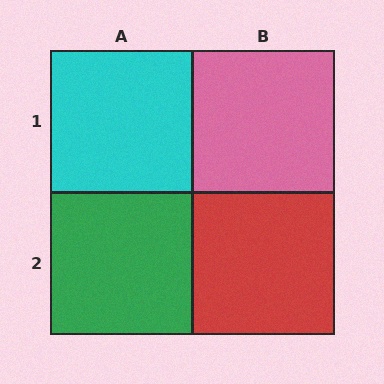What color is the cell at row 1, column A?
Cyan.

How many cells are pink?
1 cell is pink.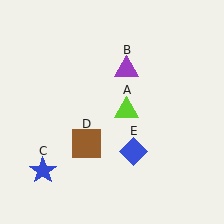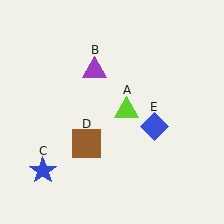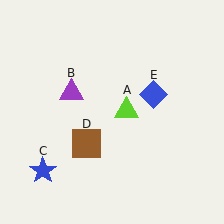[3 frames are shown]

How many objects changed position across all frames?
2 objects changed position: purple triangle (object B), blue diamond (object E).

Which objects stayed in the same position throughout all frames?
Lime triangle (object A) and blue star (object C) and brown square (object D) remained stationary.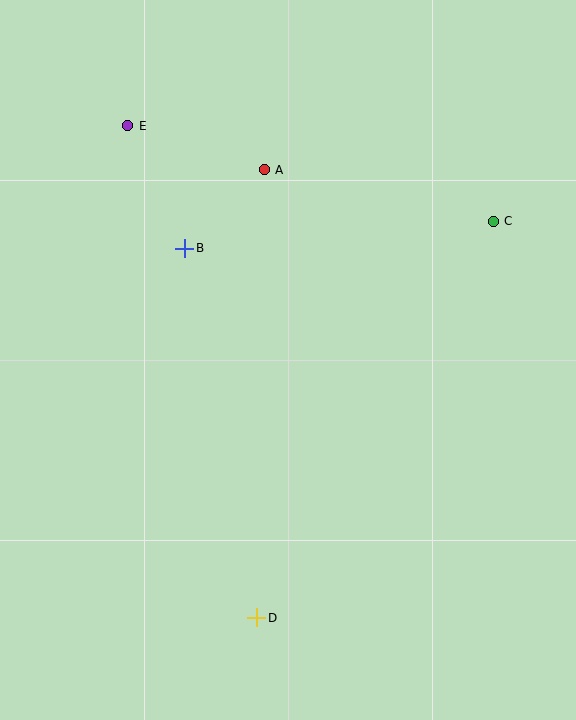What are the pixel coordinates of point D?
Point D is at (257, 618).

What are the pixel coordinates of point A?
Point A is at (264, 170).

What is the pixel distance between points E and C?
The distance between E and C is 377 pixels.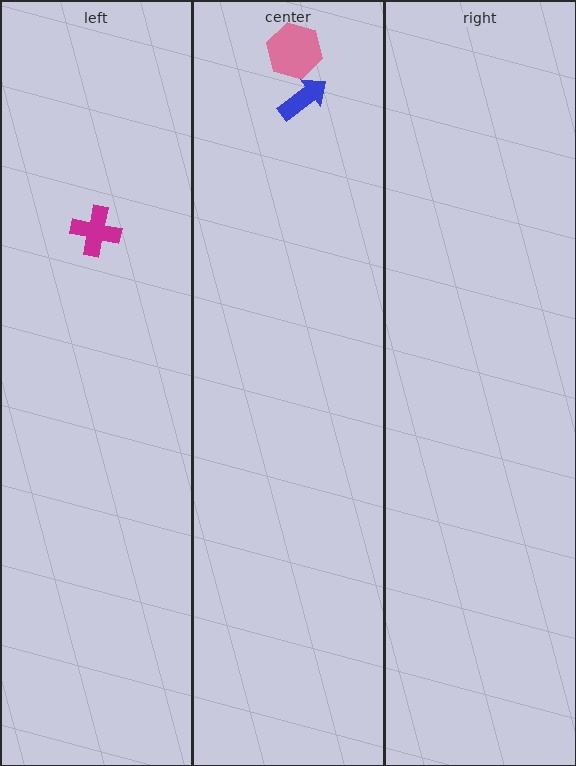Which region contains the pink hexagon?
The center region.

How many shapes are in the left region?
1.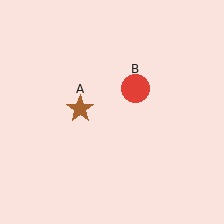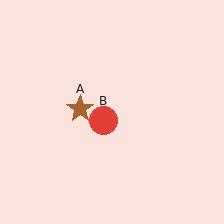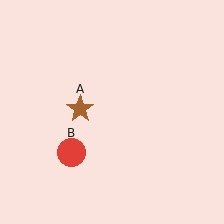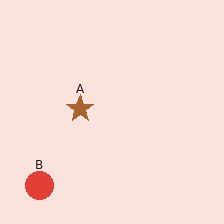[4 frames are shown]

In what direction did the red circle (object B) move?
The red circle (object B) moved down and to the left.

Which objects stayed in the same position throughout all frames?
Brown star (object A) remained stationary.